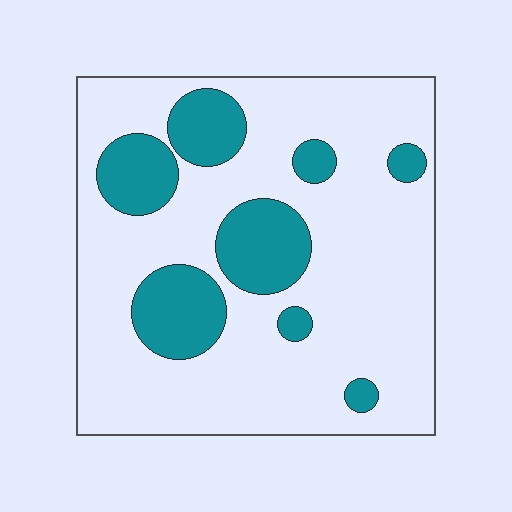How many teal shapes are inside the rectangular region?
8.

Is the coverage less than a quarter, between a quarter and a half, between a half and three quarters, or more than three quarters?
Less than a quarter.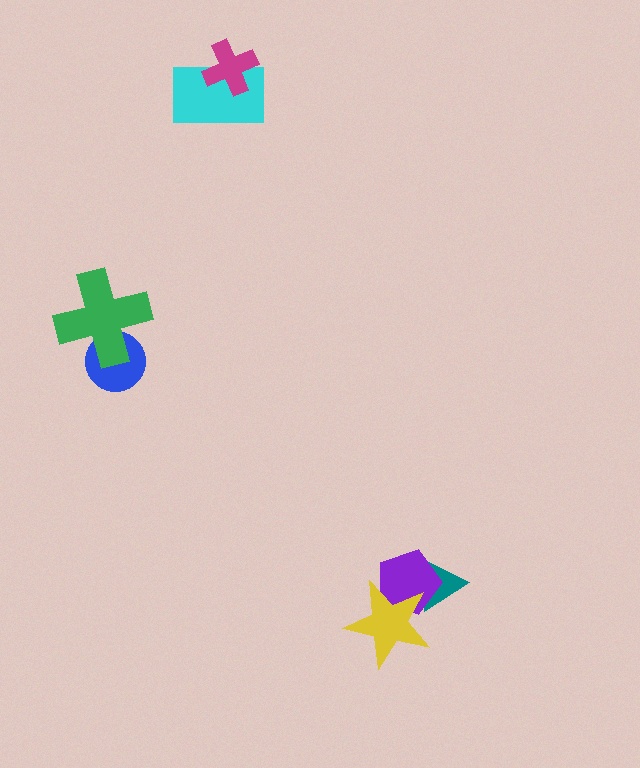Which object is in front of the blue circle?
The green cross is in front of the blue circle.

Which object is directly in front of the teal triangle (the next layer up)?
The purple pentagon is directly in front of the teal triangle.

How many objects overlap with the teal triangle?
2 objects overlap with the teal triangle.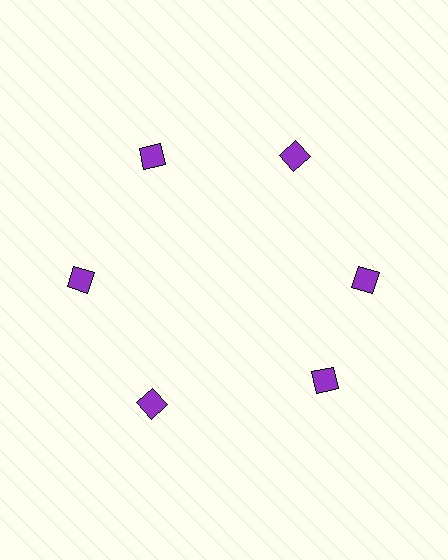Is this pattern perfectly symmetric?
No. The 6 purple diamonds are arranged in a ring, but one element near the 5 o'clock position is rotated out of alignment along the ring, breaking the 6-fold rotational symmetry.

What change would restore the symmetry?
The symmetry would be restored by rotating it back into even spacing with its neighbors so that all 6 diamonds sit at equal angles and equal distance from the center.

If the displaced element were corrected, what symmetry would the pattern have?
It would have 6-fold rotational symmetry — the pattern would map onto itself every 60 degrees.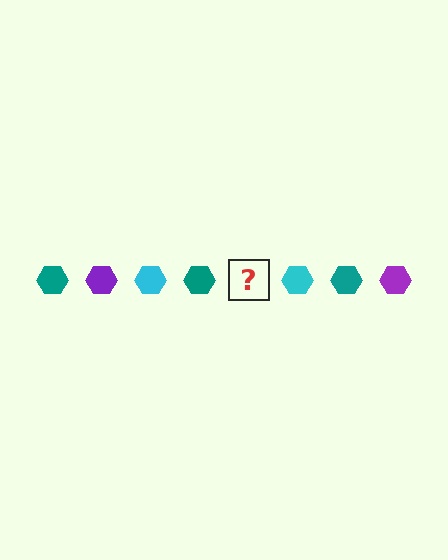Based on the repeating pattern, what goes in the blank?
The blank should be a purple hexagon.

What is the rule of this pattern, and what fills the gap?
The rule is that the pattern cycles through teal, purple, cyan hexagons. The gap should be filled with a purple hexagon.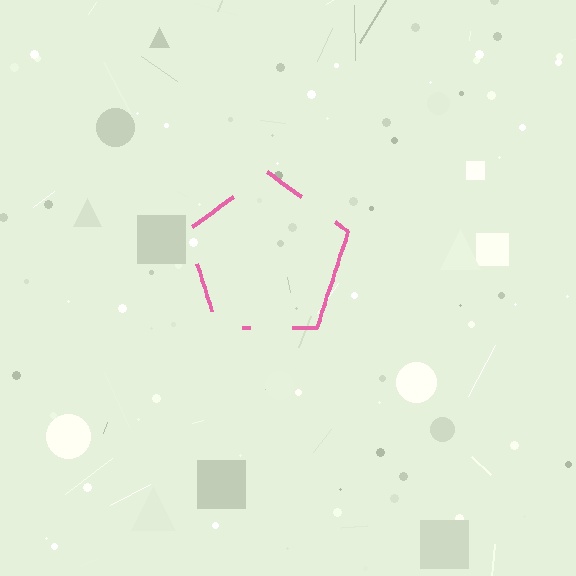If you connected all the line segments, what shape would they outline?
They would outline a pentagon.